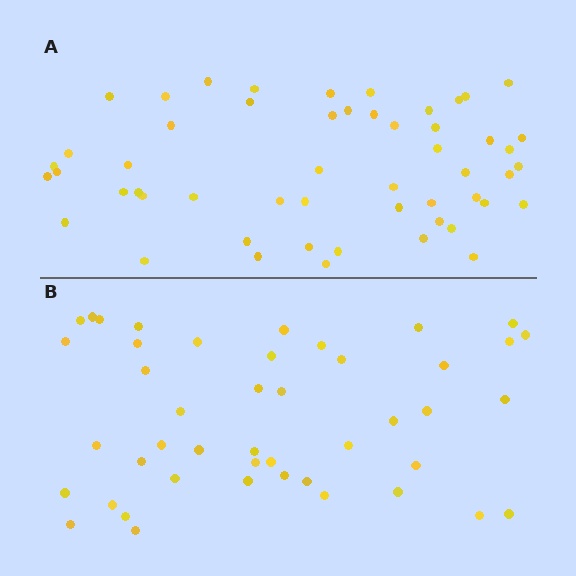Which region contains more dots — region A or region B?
Region A (the top region) has more dots.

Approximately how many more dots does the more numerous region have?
Region A has roughly 8 or so more dots than region B.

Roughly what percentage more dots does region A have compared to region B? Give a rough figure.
About 20% more.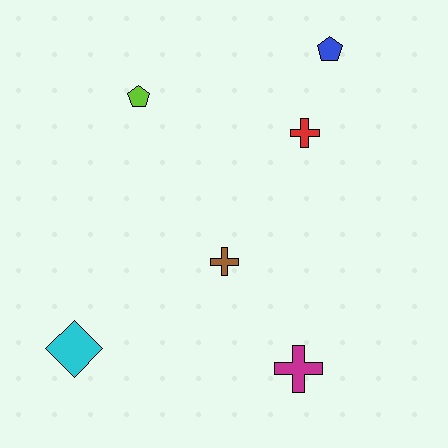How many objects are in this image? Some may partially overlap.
There are 6 objects.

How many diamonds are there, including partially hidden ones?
There is 1 diamond.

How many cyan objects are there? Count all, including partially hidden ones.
There is 1 cyan object.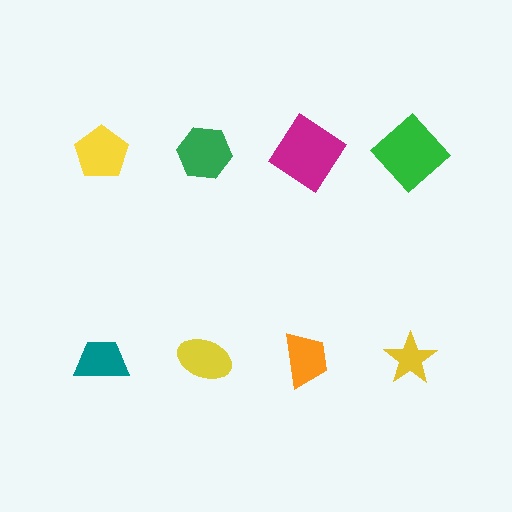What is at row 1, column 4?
A green diamond.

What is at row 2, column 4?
A yellow star.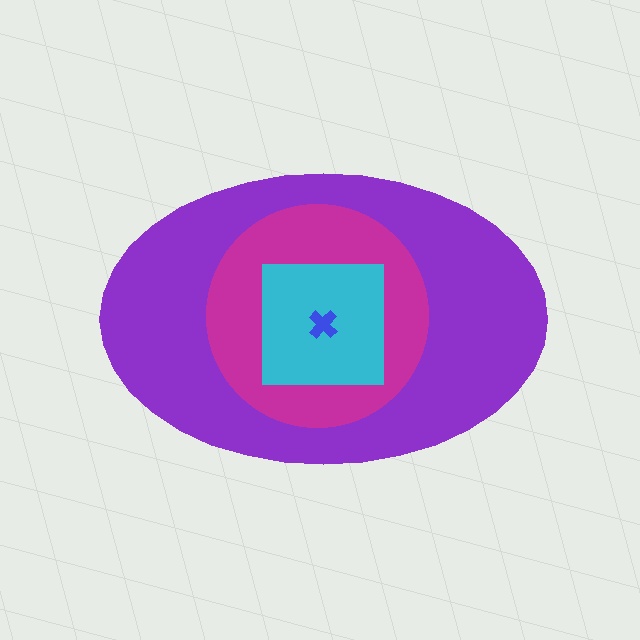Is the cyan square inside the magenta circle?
Yes.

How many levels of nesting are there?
4.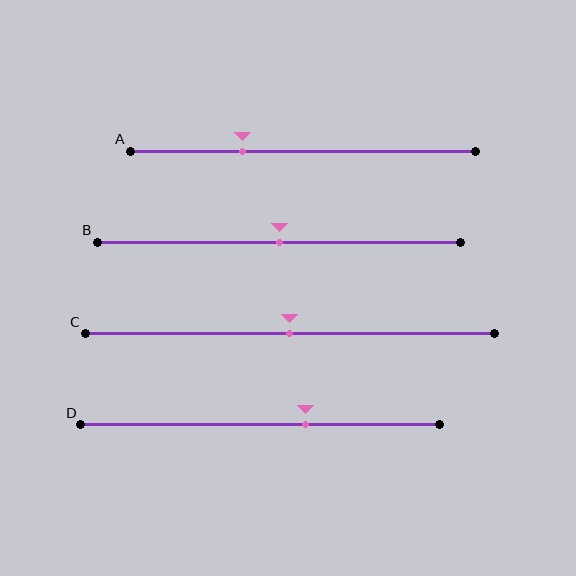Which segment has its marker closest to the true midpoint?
Segment B has its marker closest to the true midpoint.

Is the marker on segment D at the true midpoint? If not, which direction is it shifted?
No, the marker on segment D is shifted to the right by about 13% of the segment length.